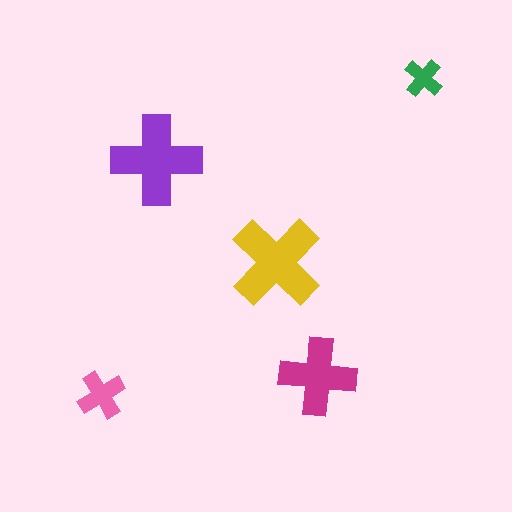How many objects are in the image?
There are 5 objects in the image.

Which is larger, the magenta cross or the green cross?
The magenta one.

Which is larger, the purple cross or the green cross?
The purple one.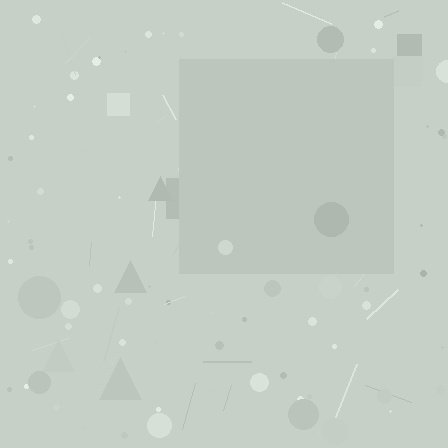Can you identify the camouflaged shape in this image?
The camouflaged shape is a square.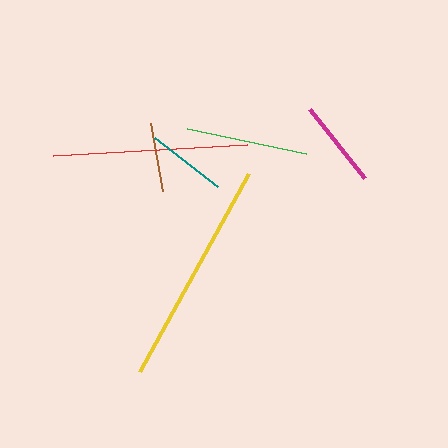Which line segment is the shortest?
The brown line is the shortest at approximately 69 pixels.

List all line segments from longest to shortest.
From longest to shortest: yellow, red, green, magenta, teal, brown.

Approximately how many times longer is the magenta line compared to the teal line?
The magenta line is approximately 1.1 times the length of the teal line.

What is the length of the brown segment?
The brown segment is approximately 69 pixels long.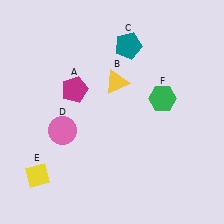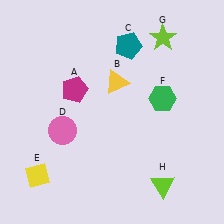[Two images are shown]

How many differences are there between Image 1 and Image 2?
There are 2 differences between the two images.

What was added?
A lime star (G), a lime triangle (H) were added in Image 2.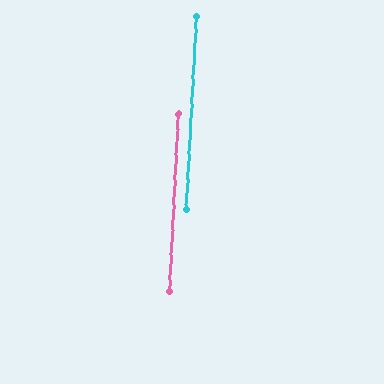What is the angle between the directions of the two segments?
Approximately 0 degrees.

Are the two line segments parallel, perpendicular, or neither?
Parallel — their directions differ by only 0.2°.